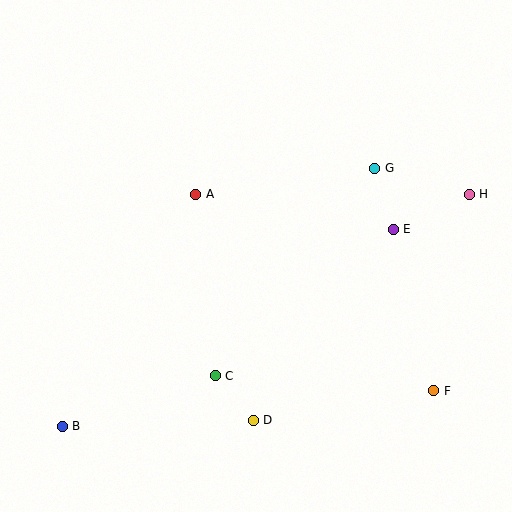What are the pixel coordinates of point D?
Point D is at (253, 420).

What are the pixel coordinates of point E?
Point E is at (393, 229).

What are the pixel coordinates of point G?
Point G is at (375, 168).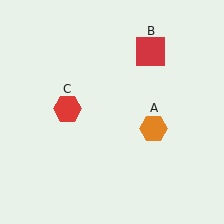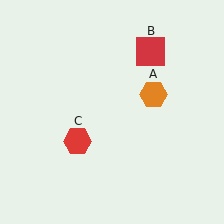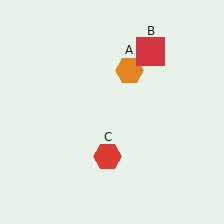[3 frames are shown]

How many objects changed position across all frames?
2 objects changed position: orange hexagon (object A), red hexagon (object C).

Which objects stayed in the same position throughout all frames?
Red square (object B) remained stationary.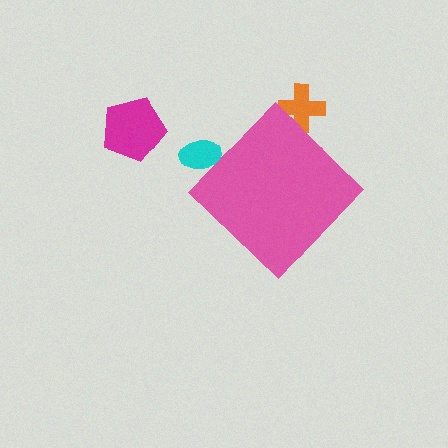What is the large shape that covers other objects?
A pink diamond.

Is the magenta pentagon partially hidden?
No, the magenta pentagon is fully visible.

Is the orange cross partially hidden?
Yes, the orange cross is partially hidden behind the pink diamond.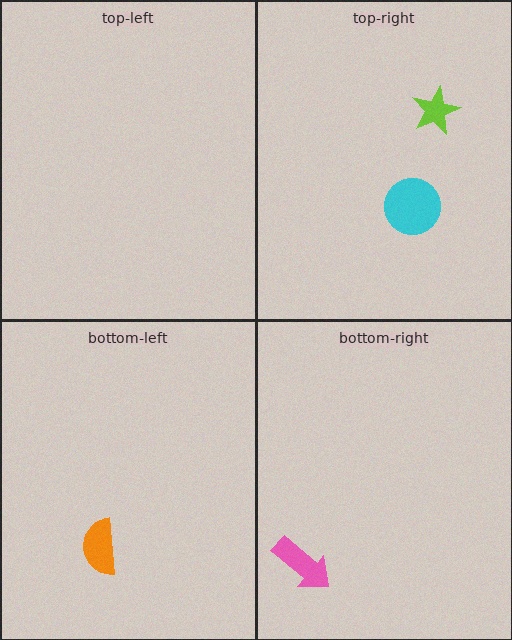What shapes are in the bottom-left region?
The orange semicircle.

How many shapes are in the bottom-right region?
1.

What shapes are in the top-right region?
The cyan circle, the lime star.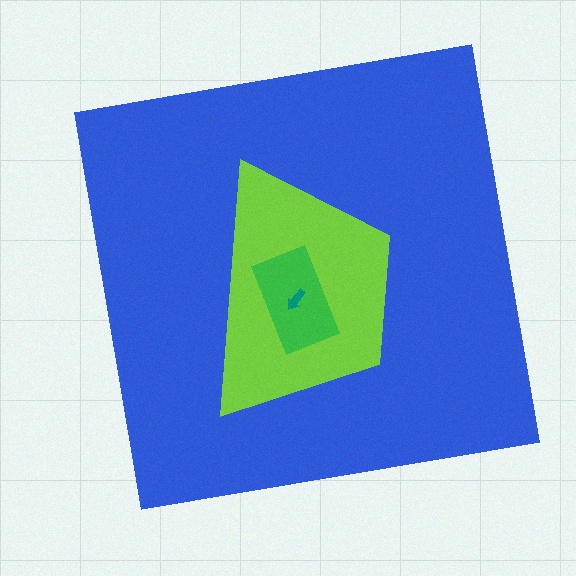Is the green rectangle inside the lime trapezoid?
Yes.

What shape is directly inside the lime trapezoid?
The green rectangle.